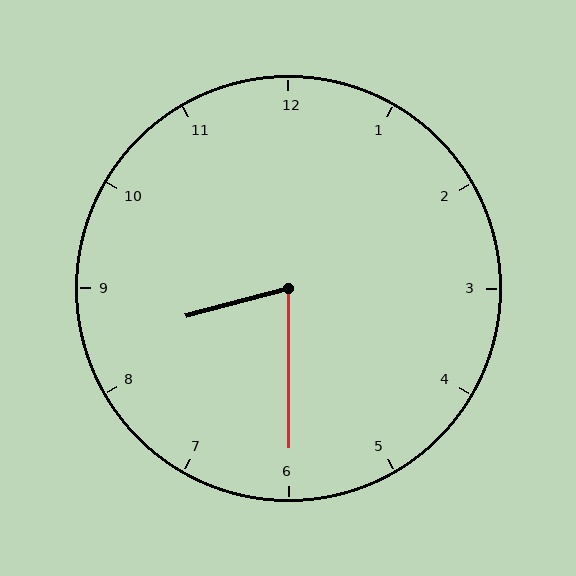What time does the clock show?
8:30.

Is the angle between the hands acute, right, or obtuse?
It is acute.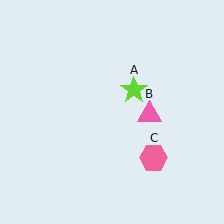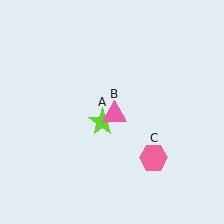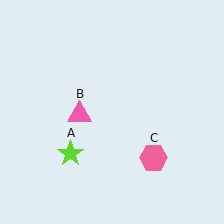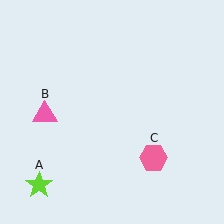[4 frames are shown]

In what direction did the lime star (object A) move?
The lime star (object A) moved down and to the left.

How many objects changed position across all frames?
2 objects changed position: lime star (object A), pink triangle (object B).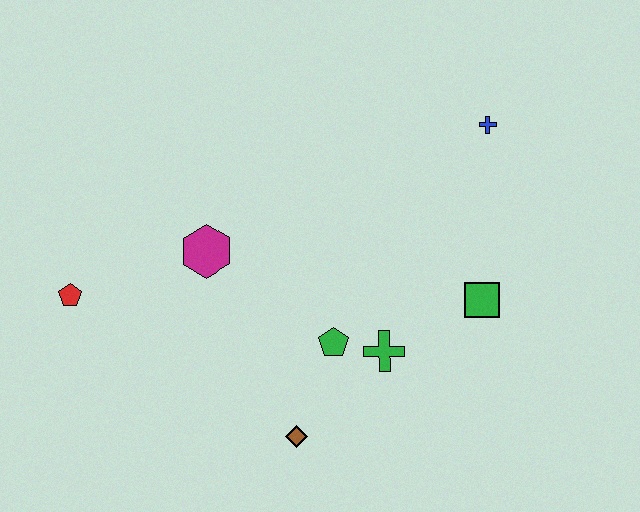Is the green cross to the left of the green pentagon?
No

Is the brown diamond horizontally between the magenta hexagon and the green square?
Yes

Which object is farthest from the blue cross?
The red pentagon is farthest from the blue cross.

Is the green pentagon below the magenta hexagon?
Yes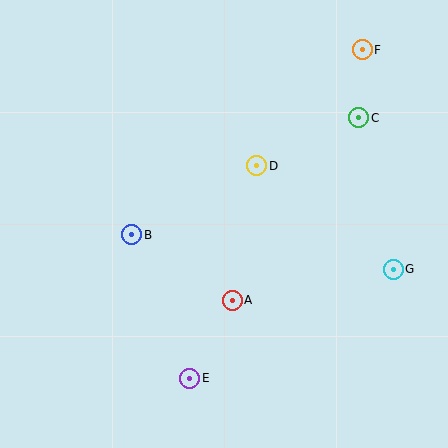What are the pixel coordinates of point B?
Point B is at (132, 235).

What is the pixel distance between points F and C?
The distance between F and C is 68 pixels.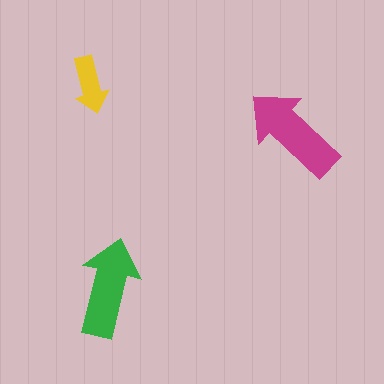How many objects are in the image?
There are 3 objects in the image.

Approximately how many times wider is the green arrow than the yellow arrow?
About 1.5 times wider.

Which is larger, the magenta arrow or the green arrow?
The magenta one.